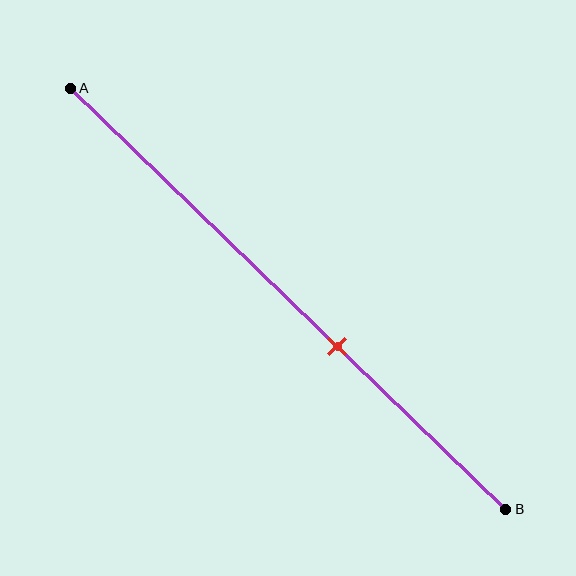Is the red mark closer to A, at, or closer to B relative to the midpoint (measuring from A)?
The red mark is closer to point B than the midpoint of segment AB.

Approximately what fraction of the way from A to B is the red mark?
The red mark is approximately 60% of the way from A to B.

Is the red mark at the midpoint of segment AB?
No, the mark is at about 60% from A, not at the 50% midpoint.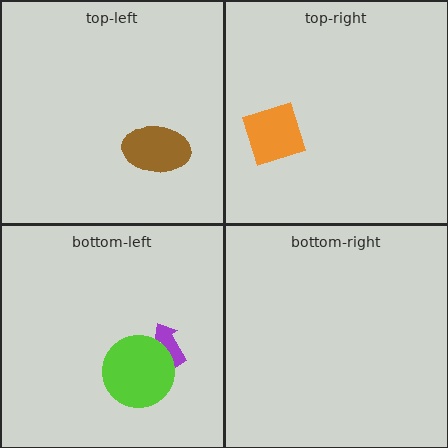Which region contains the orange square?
The top-right region.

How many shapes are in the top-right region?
1.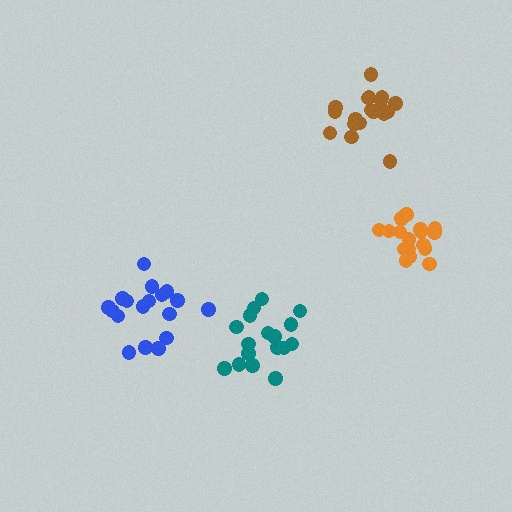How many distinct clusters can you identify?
There are 4 distinct clusters.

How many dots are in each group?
Group 1: 17 dots, Group 2: 17 dots, Group 3: 18 dots, Group 4: 18 dots (70 total).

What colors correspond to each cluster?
The clusters are colored: orange, teal, blue, brown.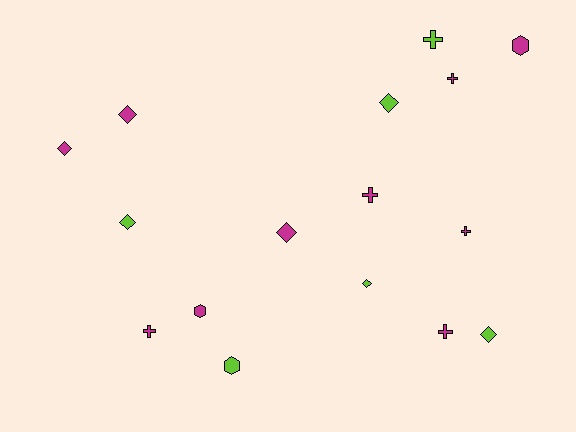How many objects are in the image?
There are 16 objects.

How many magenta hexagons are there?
There are 2 magenta hexagons.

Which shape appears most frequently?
Diamond, with 7 objects.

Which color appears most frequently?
Magenta, with 10 objects.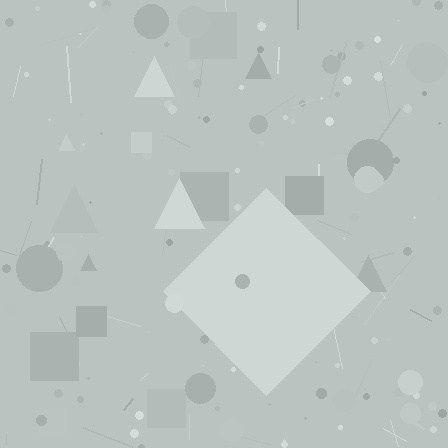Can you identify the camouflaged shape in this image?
The camouflaged shape is a diamond.